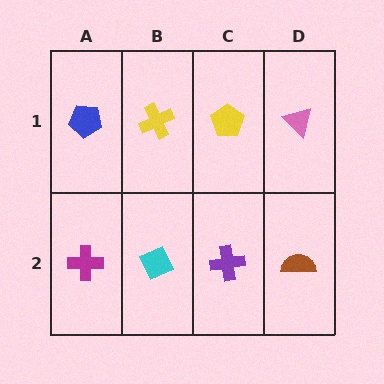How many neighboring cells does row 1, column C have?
3.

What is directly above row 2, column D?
A pink triangle.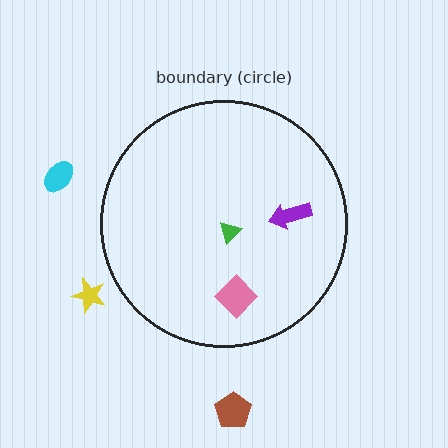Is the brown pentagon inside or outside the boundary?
Outside.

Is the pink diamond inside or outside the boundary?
Inside.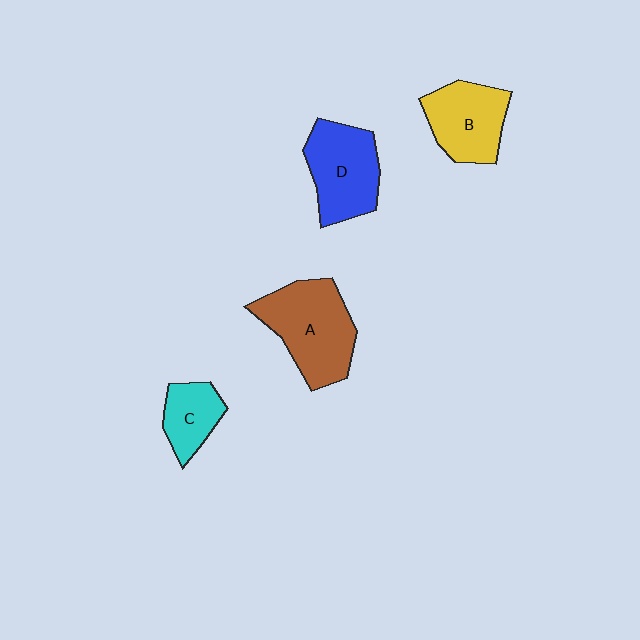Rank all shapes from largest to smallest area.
From largest to smallest: A (brown), D (blue), B (yellow), C (cyan).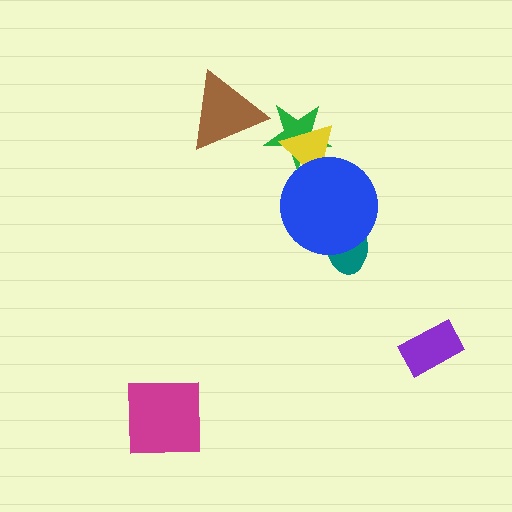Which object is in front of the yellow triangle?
The blue circle is in front of the yellow triangle.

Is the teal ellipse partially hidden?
Yes, it is partially covered by another shape.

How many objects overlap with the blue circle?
2 objects overlap with the blue circle.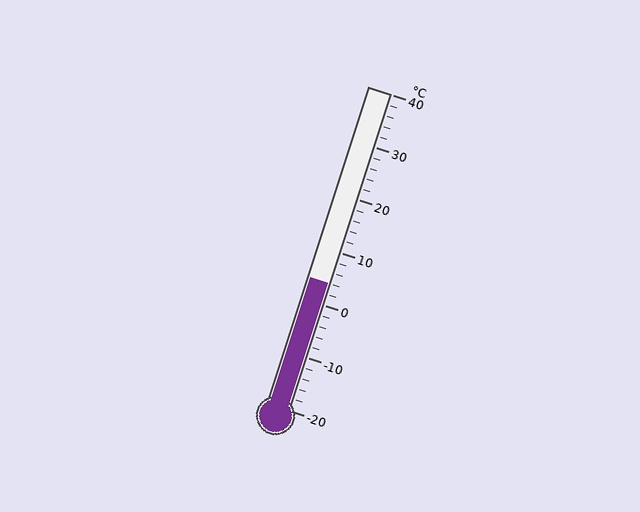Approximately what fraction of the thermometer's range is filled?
The thermometer is filled to approximately 40% of its range.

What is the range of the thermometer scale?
The thermometer scale ranges from -20°C to 40°C.